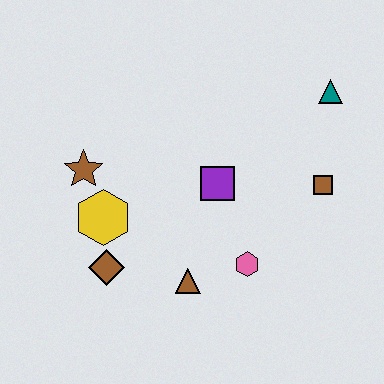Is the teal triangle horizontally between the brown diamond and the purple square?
No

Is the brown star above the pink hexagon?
Yes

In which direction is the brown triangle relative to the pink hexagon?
The brown triangle is to the left of the pink hexagon.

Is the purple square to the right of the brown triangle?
Yes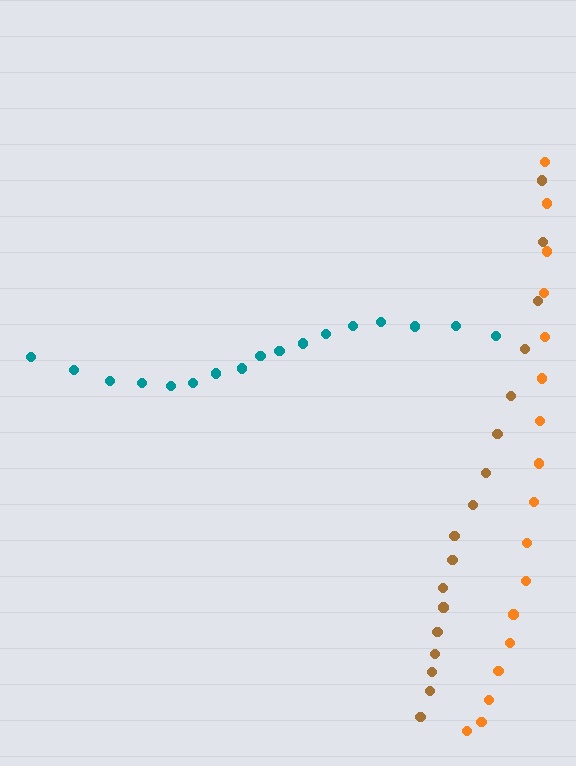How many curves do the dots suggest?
There are 3 distinct paths.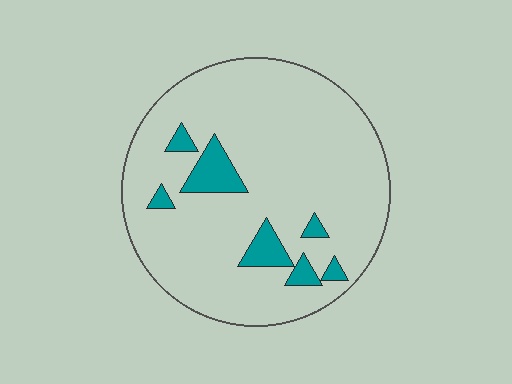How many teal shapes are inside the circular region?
7.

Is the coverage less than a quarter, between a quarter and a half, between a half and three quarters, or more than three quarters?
Less than a quarter.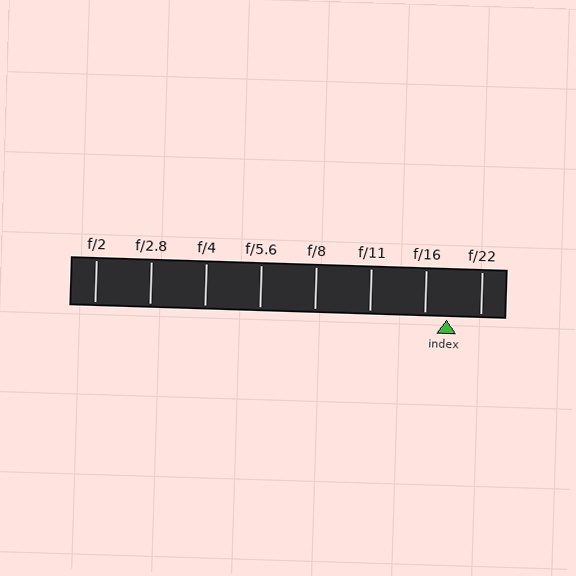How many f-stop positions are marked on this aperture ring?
There are 8 f-stop positions marked.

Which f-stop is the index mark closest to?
The index mark is closest to f/16.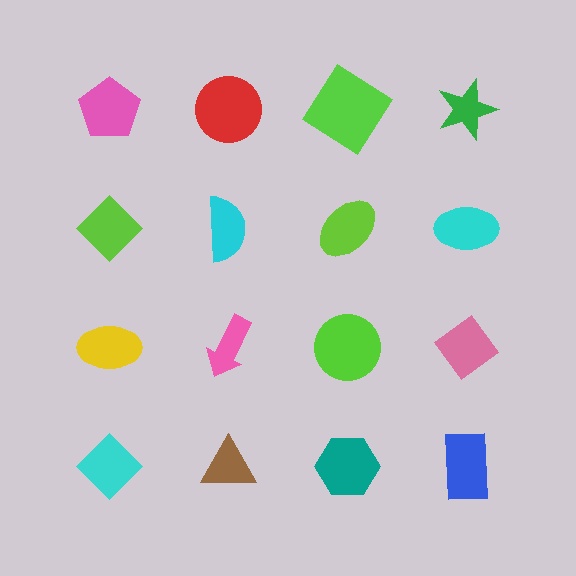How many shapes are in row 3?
4 shapes.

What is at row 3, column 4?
A pink diamond.